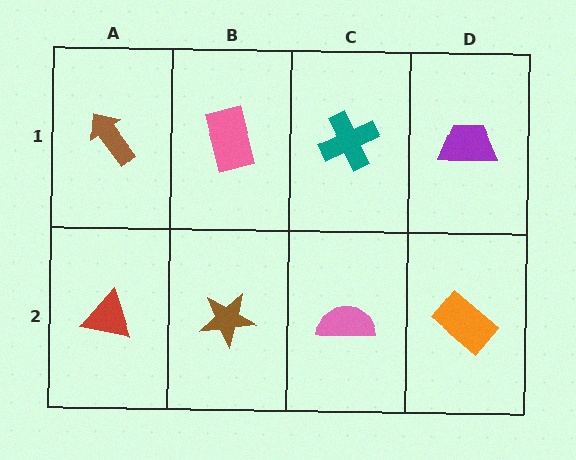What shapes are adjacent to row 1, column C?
A pink semicircle (row 2, column C), a pink rectangle (row 1, column B), a purple trapezoid (row 1, column D).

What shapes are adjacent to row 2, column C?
A teal cross (row 1, column C), a brown star (row 2, column B), an orange rectangle (row 2, column D).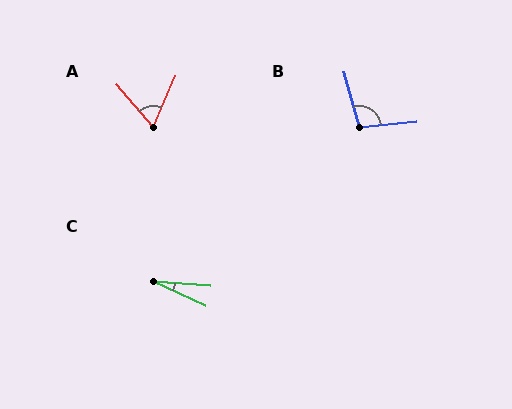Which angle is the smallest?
C, at approximately 21 degrees.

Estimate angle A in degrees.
Approximately 64 degrees.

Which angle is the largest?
B, at approximately 100 degrees.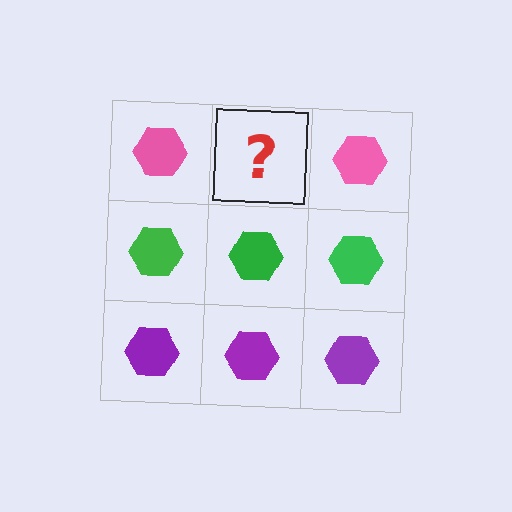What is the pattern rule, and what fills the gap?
The rule is that each row has a consistent color. The gap should be filled with a pink hexagon.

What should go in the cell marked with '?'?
The missing cell should contain a pink hexagon.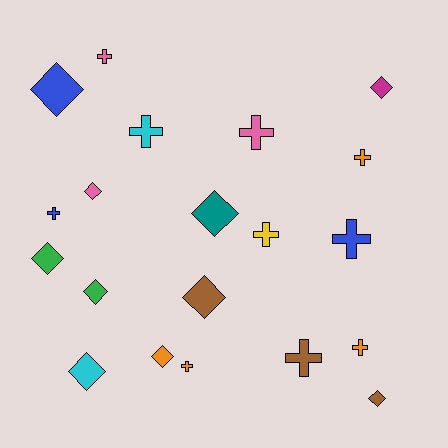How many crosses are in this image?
There are 10 crosses.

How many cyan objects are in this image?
There are 2 cyan objects.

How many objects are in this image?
There are 20 objects.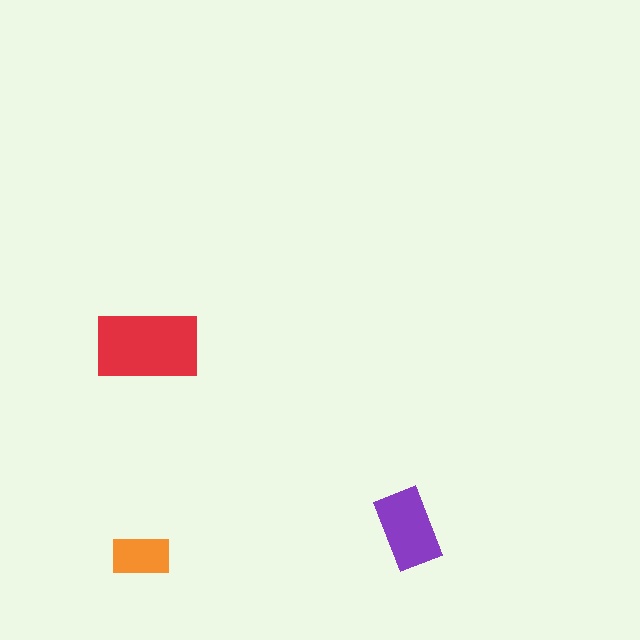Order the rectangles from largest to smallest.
the red one, the purple one, the orange one.